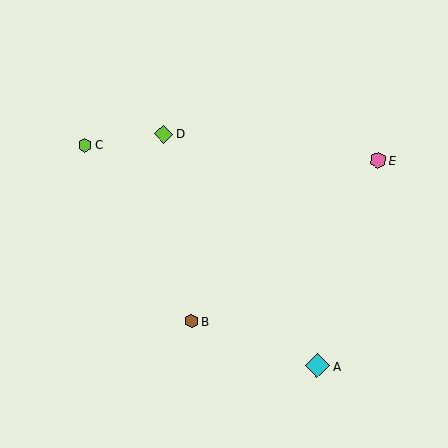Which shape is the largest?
The cyan diamond (labeled A) is the largest.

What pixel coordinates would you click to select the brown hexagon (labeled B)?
Click at (191, 321) to select the brown hexagon B.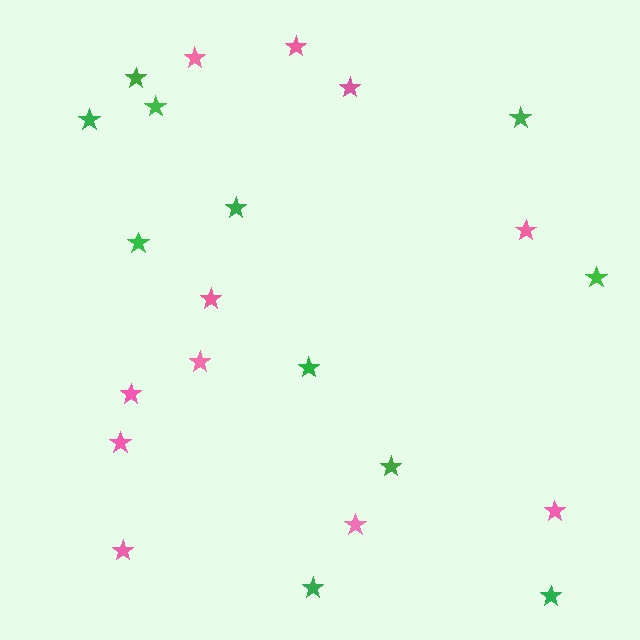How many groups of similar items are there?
There are 2 groups: one group of pink stars (11) and one group of green stars (11).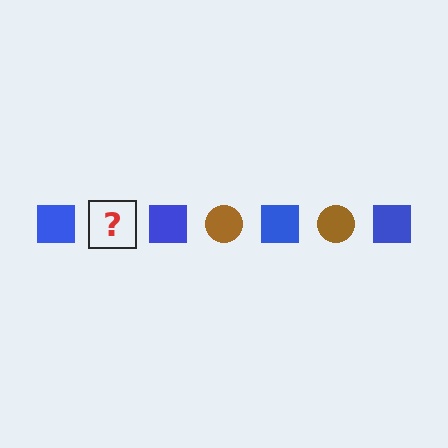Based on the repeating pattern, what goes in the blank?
The blank should be a brown circle.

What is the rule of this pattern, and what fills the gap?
The rule is that the pattern alternates between blue square and brown circle. The gap should be filled with a brown circle.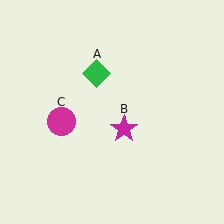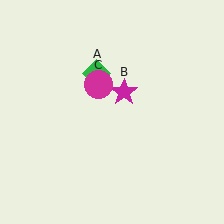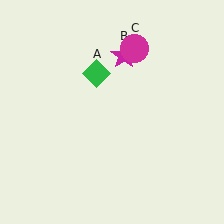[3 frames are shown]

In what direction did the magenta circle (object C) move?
The magenta circle (object C) moved up and to the right.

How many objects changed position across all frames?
2 objects changed position: magenta star (object B), magenta circle (object C).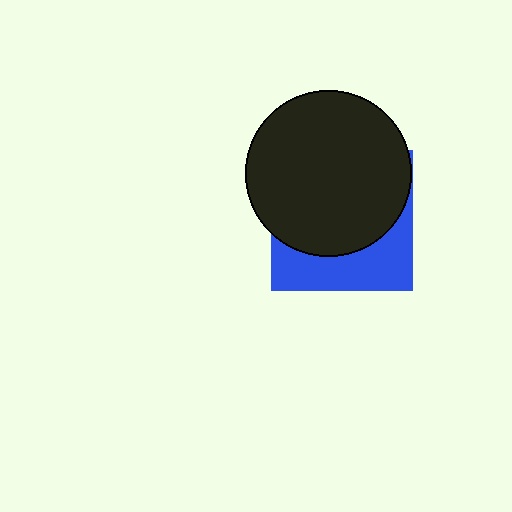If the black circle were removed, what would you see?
You would see the complete blue square.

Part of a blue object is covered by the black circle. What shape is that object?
It is a square.